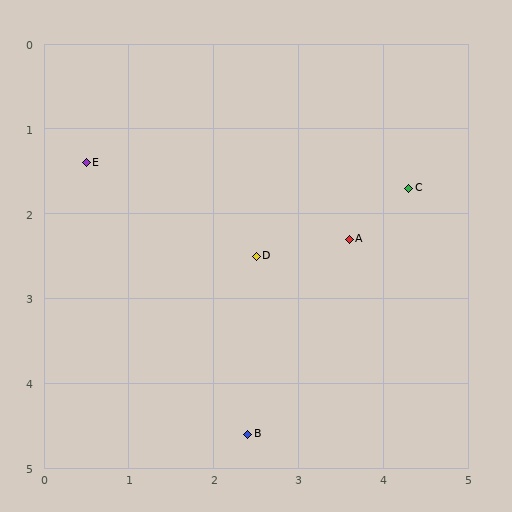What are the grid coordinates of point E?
Point E is at approximately (0.5, 1.4).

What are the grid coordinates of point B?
Point B is at approximately (2.4, 4.6).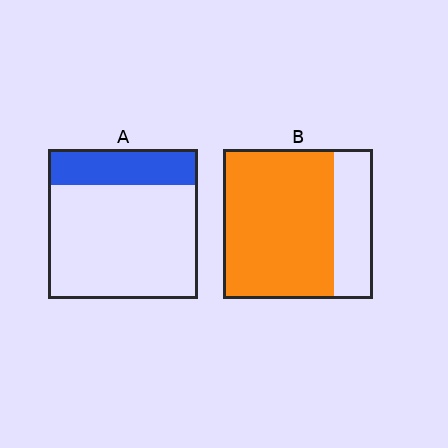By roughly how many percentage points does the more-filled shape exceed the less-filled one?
By roughly 50 percentage points (B over A).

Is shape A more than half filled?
No.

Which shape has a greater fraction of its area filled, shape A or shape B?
Shape B.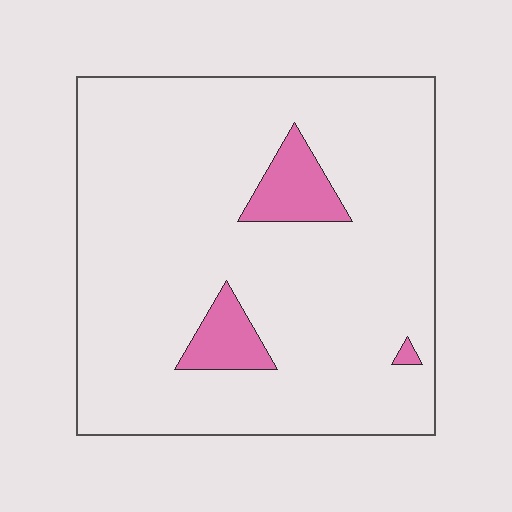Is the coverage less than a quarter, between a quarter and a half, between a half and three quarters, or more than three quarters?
Less than a quarter.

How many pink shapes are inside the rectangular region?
3.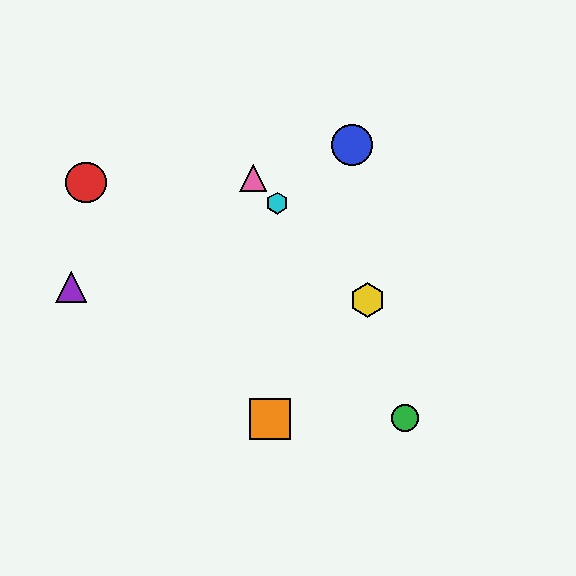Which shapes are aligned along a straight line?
The yellow hexagon, the cyan hexagon, the pink triangle are aligned along a straight line.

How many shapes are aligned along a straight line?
3 shapes (the yellow hexagon, the cyan hexagon, the pink triangle) are aligned along a straight line.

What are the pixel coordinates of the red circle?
The red circle is at (86, 182).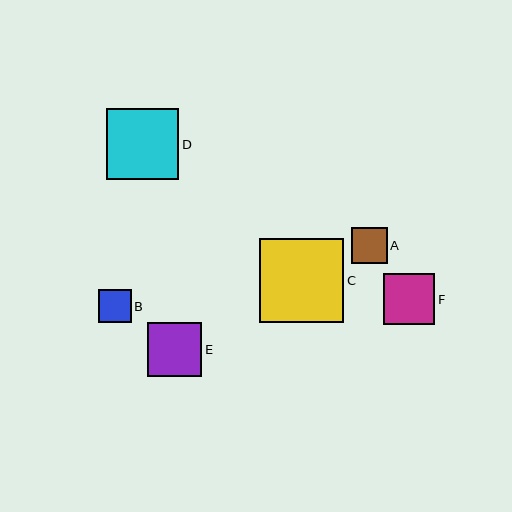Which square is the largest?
Square C is the largest with a size of approximately 84 pixels.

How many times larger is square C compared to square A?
Square C is approximately 2.3 times the size of square A.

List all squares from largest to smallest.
From largest to smallest: C, D, E, F, A, B.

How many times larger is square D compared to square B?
Square D is approximately 2.2 times the size of square B.